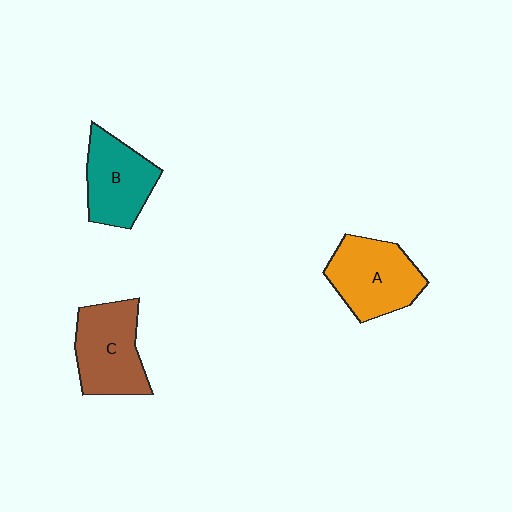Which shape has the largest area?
Shape A (orange).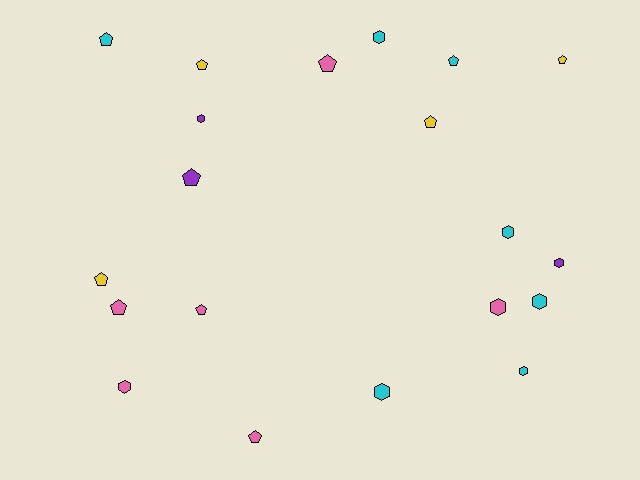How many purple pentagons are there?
There is 1 purple pentagon.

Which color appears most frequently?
Cyan, with 7 objects.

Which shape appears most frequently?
Pentagon, with 11 objects.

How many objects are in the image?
There are 20 objects.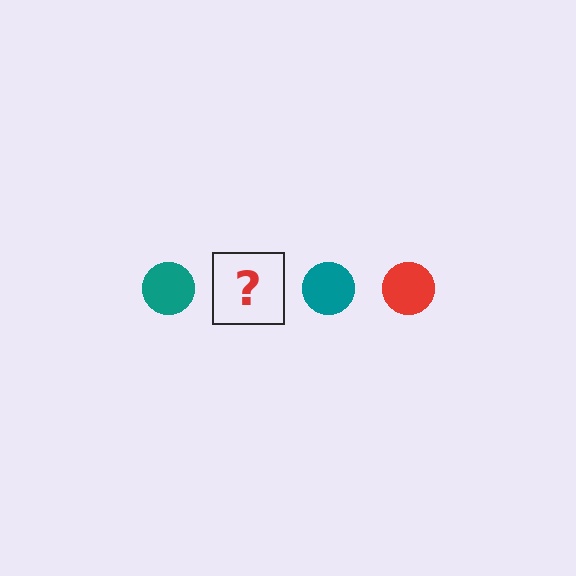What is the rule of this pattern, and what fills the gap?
The rule is that the pattern cycles through teal, red circles. The gap should be filled with a red circle.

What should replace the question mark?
The question mark should be replaced with a red circle.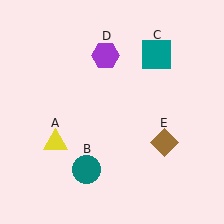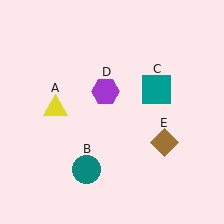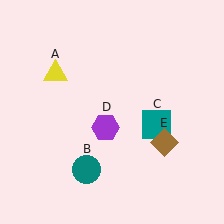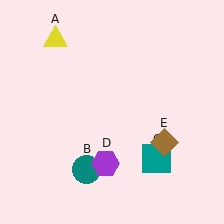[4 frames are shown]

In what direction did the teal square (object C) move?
The teal square (object C) moved down.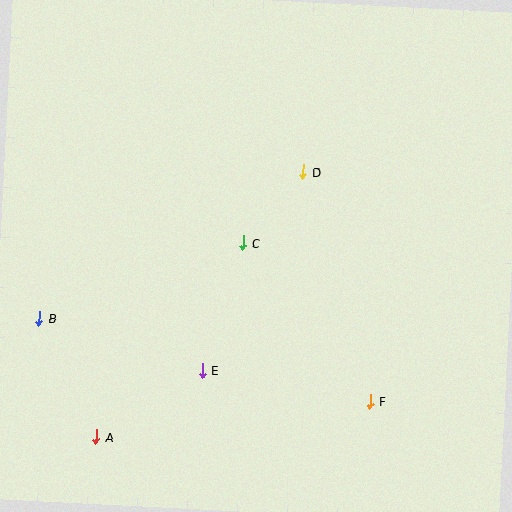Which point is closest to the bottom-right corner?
Point F is closest to the bottom-right corner.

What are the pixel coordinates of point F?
Point F is at (370, 401).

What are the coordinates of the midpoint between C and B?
The midpoint between C and B is at (141, 281).